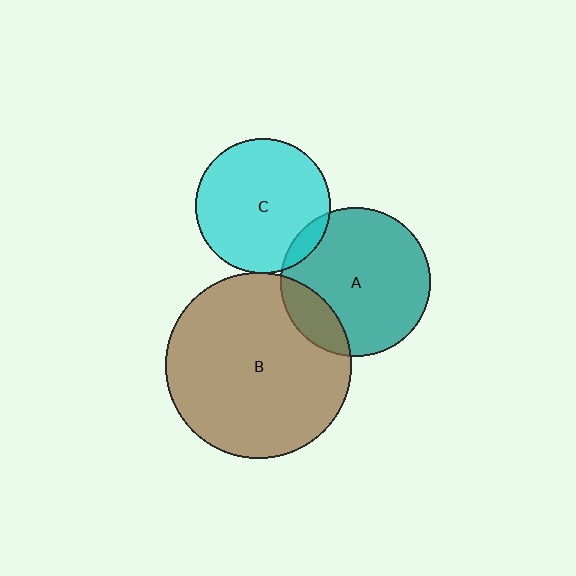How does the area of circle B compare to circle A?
Approximately 1.5 times.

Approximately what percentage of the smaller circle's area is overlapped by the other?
Approximately 15%.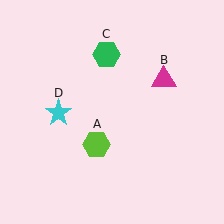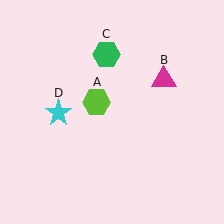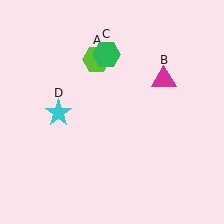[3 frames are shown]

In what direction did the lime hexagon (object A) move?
The lime hexagon (object A) moved up.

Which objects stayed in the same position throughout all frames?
Magenta triangle (object B) and green hexagon (object C) and cyan star (object D) remained stationary.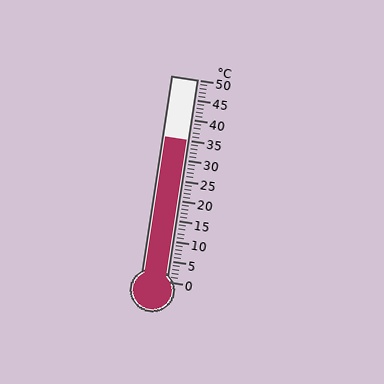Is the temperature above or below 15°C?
The temperature is above 15°C.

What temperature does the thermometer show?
The thermometer shows approximately 35°C.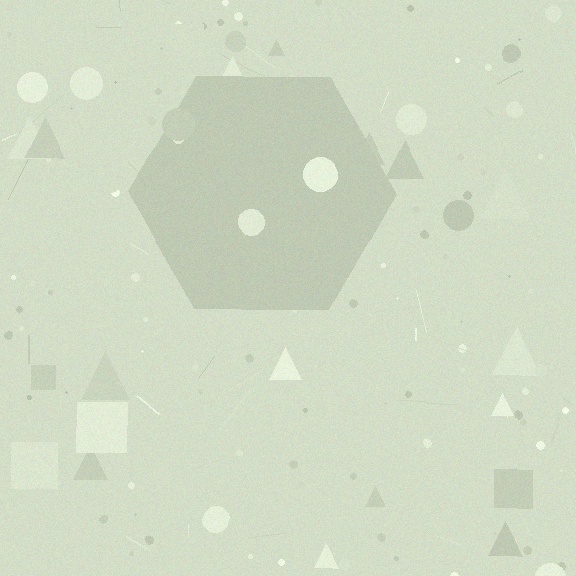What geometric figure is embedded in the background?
A hexagon is embedded in the background.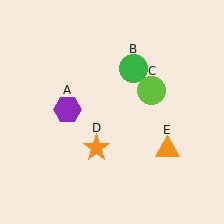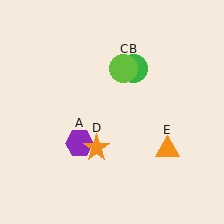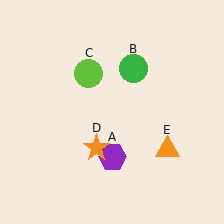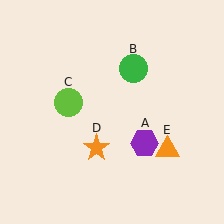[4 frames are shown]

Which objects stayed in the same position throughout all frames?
Green circle (object B) and orange star (object D) and orange triangle (object E) remained stationary.